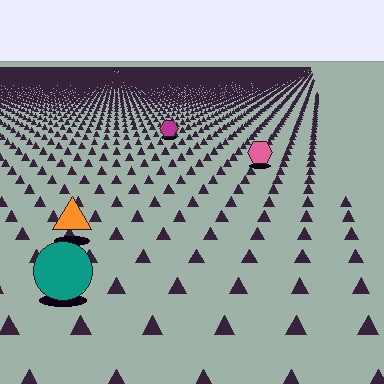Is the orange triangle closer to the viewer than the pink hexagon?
Yes. The orange triangle is closer — you can tell from the texture gradient: the ground texture is coarser near it.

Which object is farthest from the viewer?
The magenta hexagon is farthest from the viewer. It appears smaller and the ground texture around it is denser.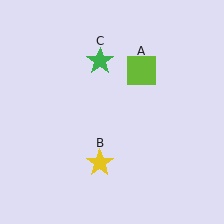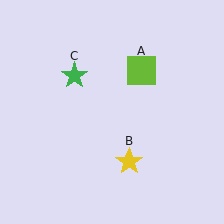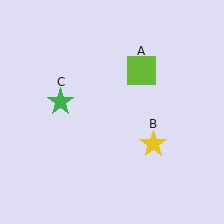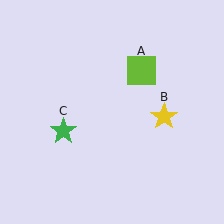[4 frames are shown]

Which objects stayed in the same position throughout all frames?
Lime square (object A) remained stationary.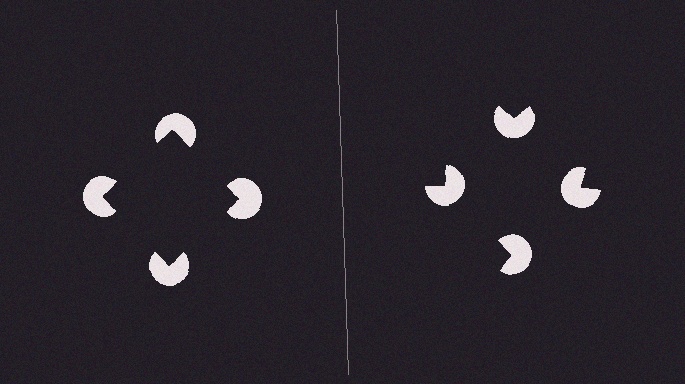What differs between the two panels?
The pac-man discs are positioned identically on both sides; only the wedge orientations differ. On the left they align to a square; on the right they are misaligned.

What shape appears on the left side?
An illusory square.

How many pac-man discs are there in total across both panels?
8 — 4 on each side.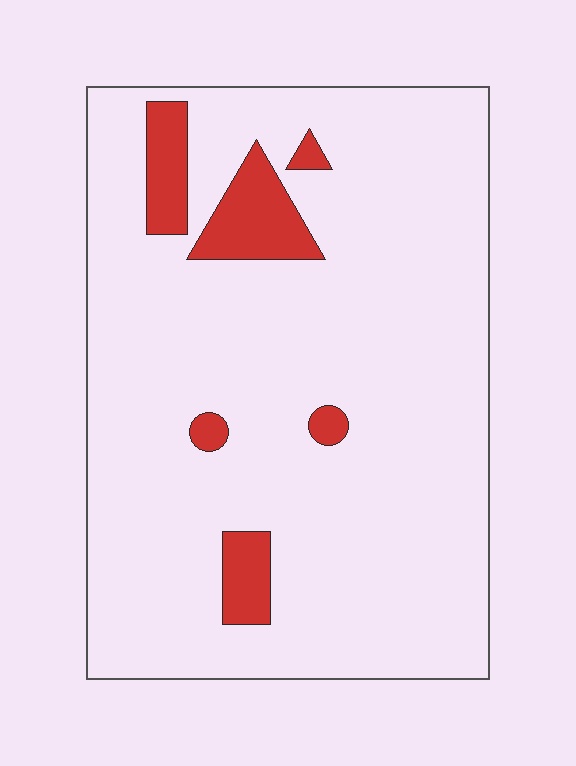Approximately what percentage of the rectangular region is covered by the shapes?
Approximately 10%.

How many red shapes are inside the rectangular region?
6.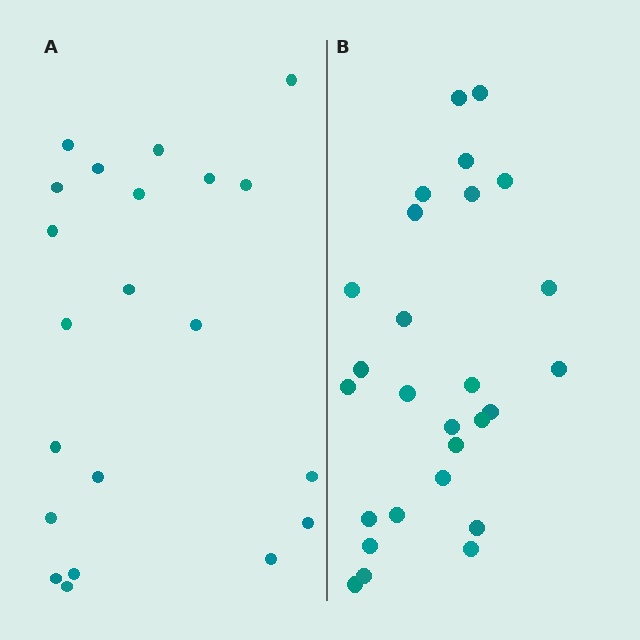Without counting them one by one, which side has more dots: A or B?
Region B (the right region) has more dots.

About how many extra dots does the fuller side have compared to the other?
Region B has about 6 more dots than region A.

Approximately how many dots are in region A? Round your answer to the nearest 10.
About 20 dots. (The exact count is 21, which rounds to 20.)